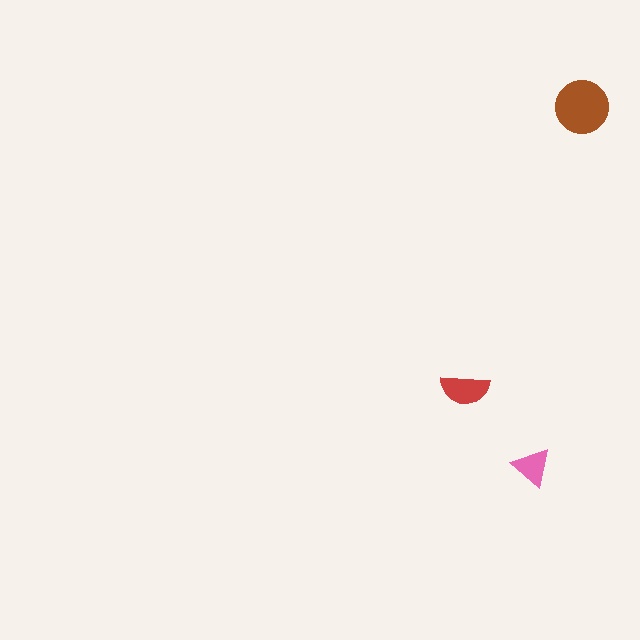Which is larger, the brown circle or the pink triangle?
The brown circle.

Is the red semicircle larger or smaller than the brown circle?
Smaller.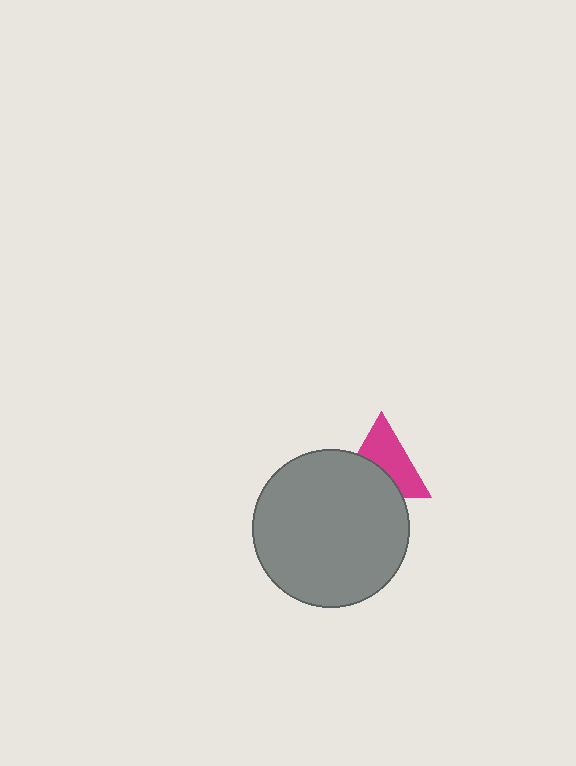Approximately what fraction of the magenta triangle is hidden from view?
Roughly 43% of the magenta triangle is hidden behind the gray circle.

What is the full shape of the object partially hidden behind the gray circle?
The partially hidden object is a magenta triangle.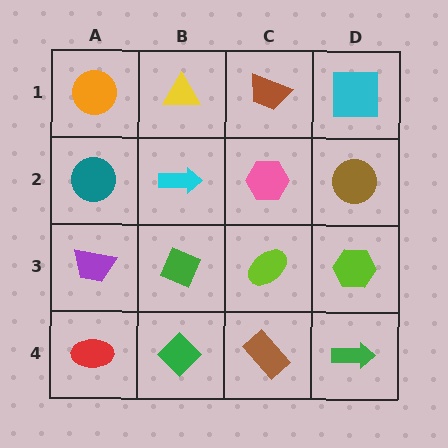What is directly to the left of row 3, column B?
A purple trapezoid.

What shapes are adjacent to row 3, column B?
A cyan arrow (row 2, column B), a green diamond (row 4, column B), a purple trapezoid (row 3, column A), a lime ellipse (row 3, column C).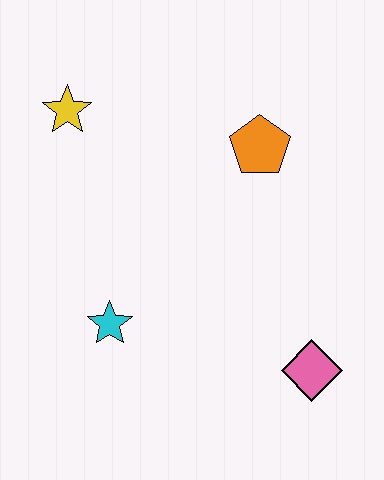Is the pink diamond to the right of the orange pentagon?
Yes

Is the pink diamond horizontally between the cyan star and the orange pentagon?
No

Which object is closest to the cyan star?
The pink diamond is closest to the cyan star.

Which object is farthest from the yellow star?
The pink diamond is farthest from the yellow star.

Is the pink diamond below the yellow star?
Yes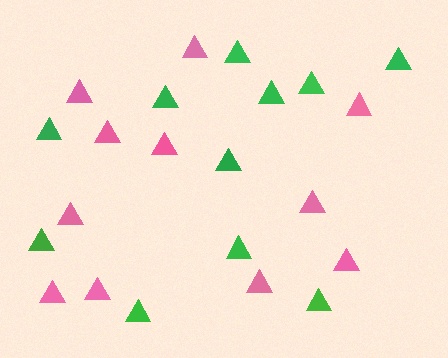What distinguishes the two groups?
There are 2 groups: one group of pink triangles (11) and one group of green triangles (11).